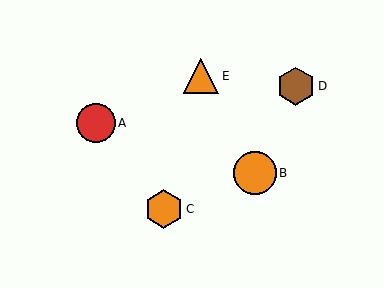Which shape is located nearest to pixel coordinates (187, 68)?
The orange triangle (labeled E) at (201, 76) is nearest to that location.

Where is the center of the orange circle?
The center of the orange circle is at (255, 173).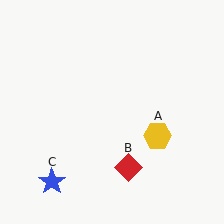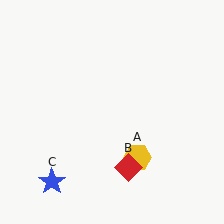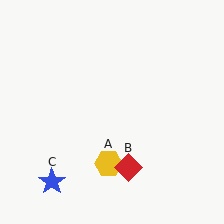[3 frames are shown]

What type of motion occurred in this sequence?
The yellow hexagon (object A) rotated clockwise around the center of the scene.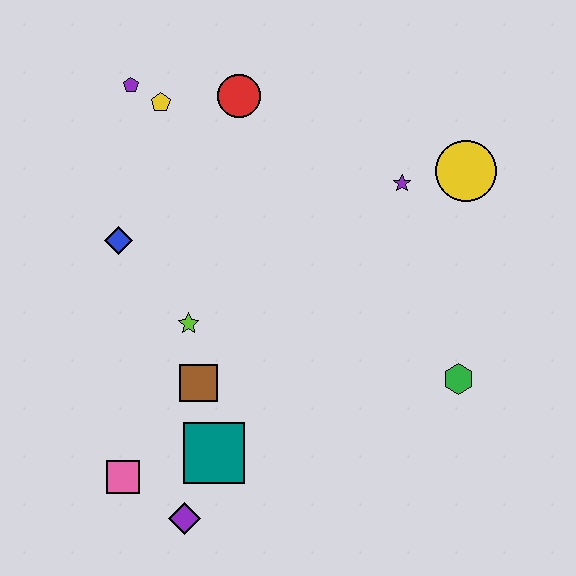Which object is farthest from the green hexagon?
The purple pentagon is farthest from the green hexagon.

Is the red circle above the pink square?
Yes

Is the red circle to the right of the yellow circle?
No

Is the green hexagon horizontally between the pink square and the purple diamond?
No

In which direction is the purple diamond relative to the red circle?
The purple diamond is below the red circle.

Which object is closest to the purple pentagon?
The yellow pentagon is closest to the purple pentagon.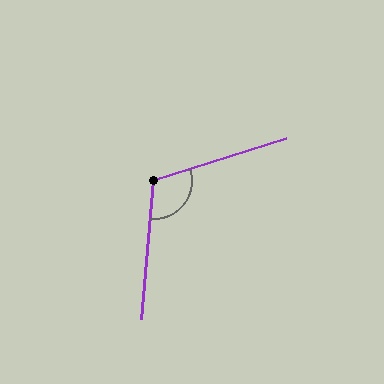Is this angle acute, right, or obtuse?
It is obtuse.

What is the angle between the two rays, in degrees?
Approximately 113 degrees.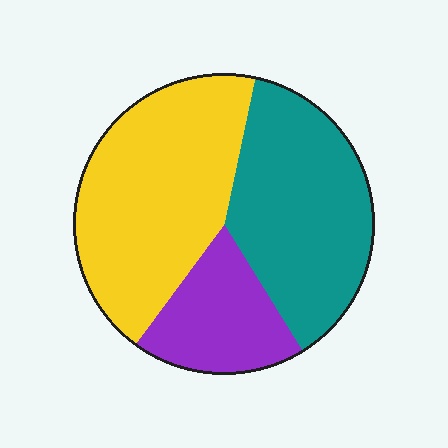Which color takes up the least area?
Purple, at roughly 20%.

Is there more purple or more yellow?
Yellow.